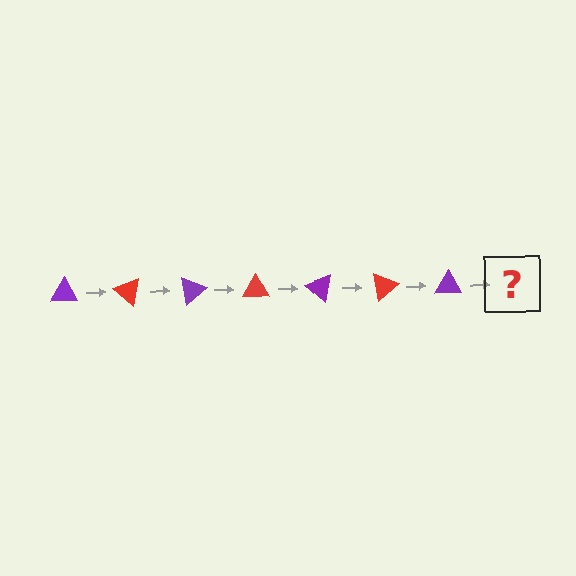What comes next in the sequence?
The next element should be a red triangle, rotated 280 degrees from the start.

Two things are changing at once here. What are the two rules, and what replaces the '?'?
The two rules are that it rotates 40 degrees each step and the color cycles through purple and red. The '?' should be a red triangle, rotated 280 degrees from the start.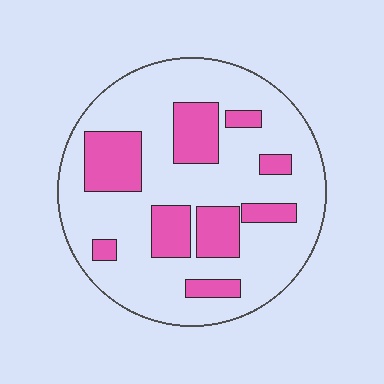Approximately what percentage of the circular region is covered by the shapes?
Approximately 25%.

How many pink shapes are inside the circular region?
9.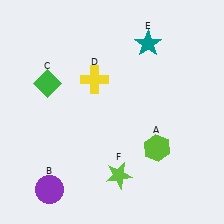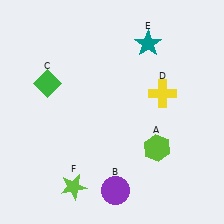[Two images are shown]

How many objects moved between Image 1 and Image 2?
3 objects moved between the two images.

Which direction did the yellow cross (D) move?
The yellow cross (D) moved right.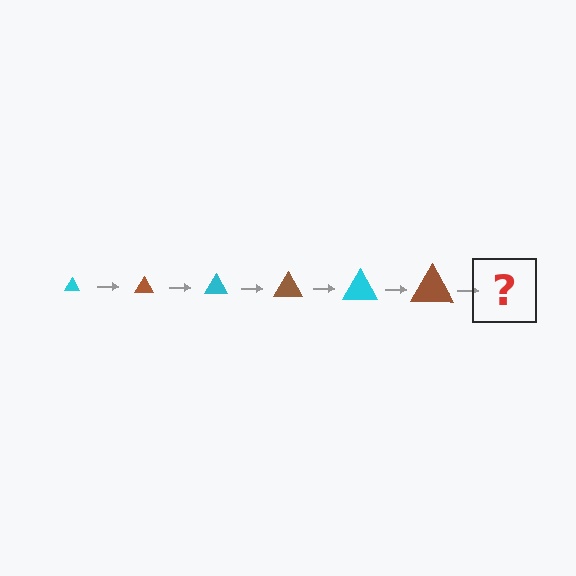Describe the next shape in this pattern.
It should be a cyan triangle, larger than the previous one.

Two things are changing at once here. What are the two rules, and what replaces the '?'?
The two rules are that the triangle grows larger each step and the color cycles through cyan and brown. The '?' should be a cyan triangle, larger than the previous one.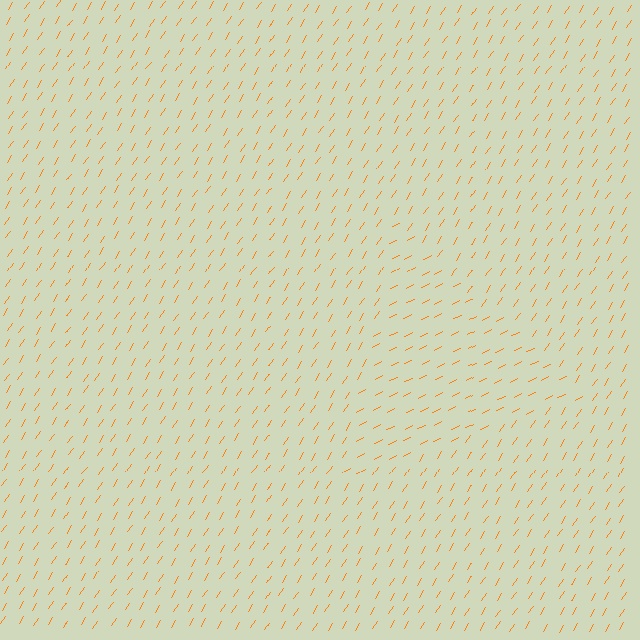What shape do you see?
I see a triangle.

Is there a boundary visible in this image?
Yes, there is a texture boundary formed by a change in line orientation.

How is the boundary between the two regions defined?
The boundary is defined purely by a change in line orientation (approximately 30 degrees difference). All lines are the same color and thickness.